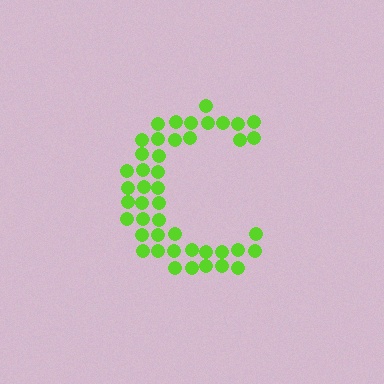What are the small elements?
The small elements are circles.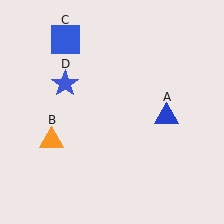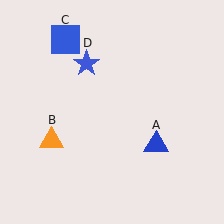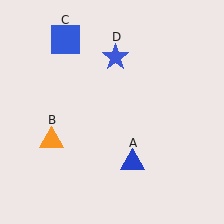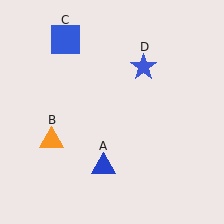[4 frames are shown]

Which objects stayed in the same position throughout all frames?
Orange triangle (object B) and blue square (object C) remained stationary.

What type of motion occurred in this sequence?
The blue triangle (object A), blue star (object D) rotated clockwise around the center of the scene.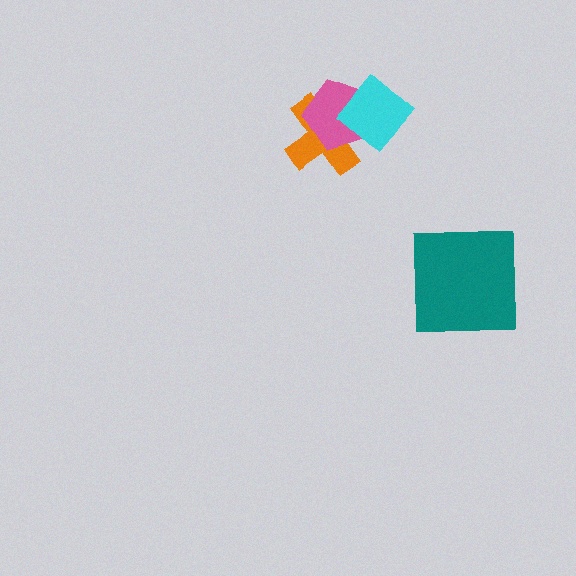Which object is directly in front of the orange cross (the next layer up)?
The pink pentagon is directly in front of the orange cross.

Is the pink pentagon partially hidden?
Yes, it is partially covered by another shape.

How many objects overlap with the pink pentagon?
2 objects overlap with the pink pentagon.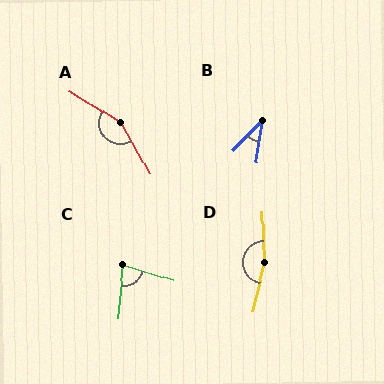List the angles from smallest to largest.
B (35°), C (77°), A (151°), D (164°).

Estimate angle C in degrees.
Approximately 77 degrees.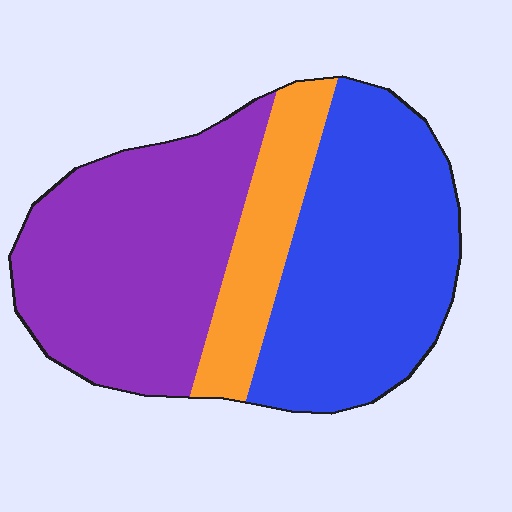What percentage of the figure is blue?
Blue takes up between a third and a half of the figure.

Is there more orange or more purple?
Purple.